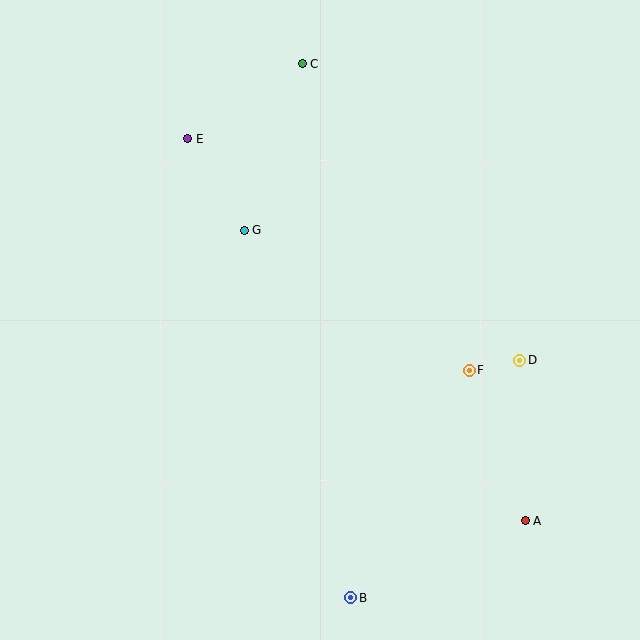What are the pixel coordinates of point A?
Point A is at (525, 521).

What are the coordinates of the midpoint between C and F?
The midpoint between C and F is at (386, 217).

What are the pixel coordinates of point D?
Point D is at (520, 360).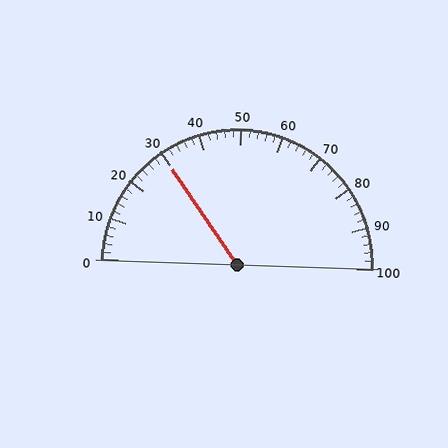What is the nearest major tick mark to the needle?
The nearest major tick mark is 30.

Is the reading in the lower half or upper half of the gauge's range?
The reading is in the lower half of the range (0 to 100).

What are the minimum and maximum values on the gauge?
The gauge ranges from 0 to 100.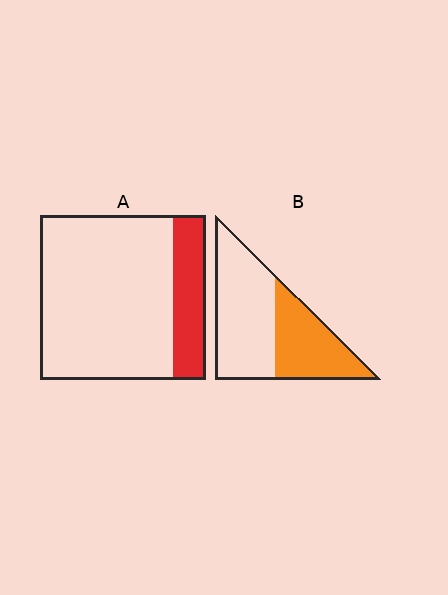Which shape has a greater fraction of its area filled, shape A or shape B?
Shape B.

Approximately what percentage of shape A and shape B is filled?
A is approximately 20% and B is approximately 40%.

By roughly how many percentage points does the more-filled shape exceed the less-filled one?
By roughly 20 percentage points (B over A).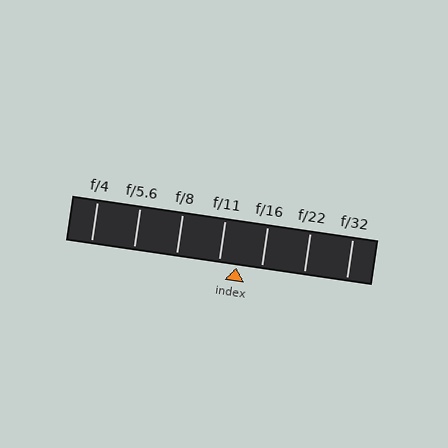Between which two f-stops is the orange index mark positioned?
The index mark is between f/11 and f/16.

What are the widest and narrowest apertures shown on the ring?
The widest aperture shown is f/4 and the narrowest is f/32.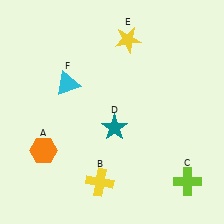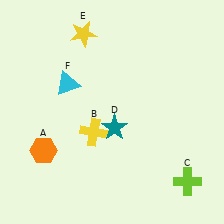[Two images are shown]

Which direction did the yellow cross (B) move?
The yellow cross (B) moved up.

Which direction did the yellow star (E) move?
The yellow star (E) moved left.